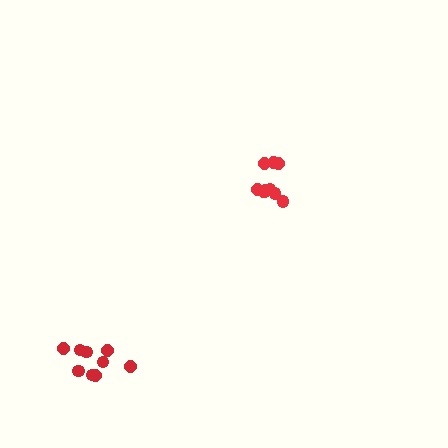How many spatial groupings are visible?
There are 2 spatial groupings.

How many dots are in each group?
Group 1: 10 dots, Group 2: 9 dots (19 total).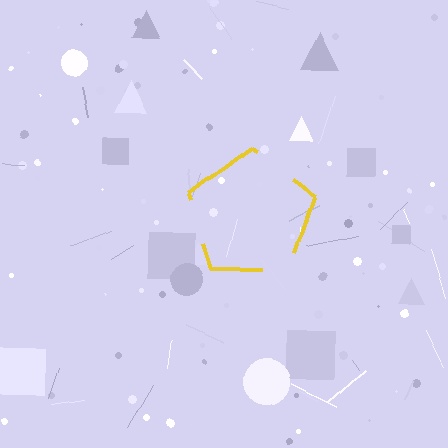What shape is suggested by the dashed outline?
The dashed outline suggests a pentagon.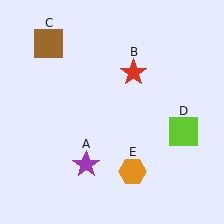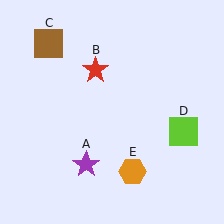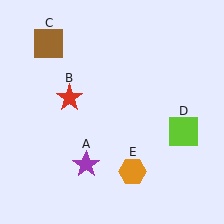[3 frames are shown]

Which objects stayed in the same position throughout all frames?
Purple star (object A) and brown square (object C) and lime square (object D) and orange hexagon (object E) remained stationary.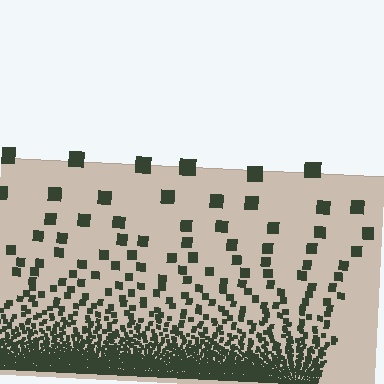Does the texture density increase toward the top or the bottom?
Density increases toward the bottom.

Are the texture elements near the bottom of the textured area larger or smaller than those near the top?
Smaller. The gradient is inverted — elements near the bottom are smaller and denser.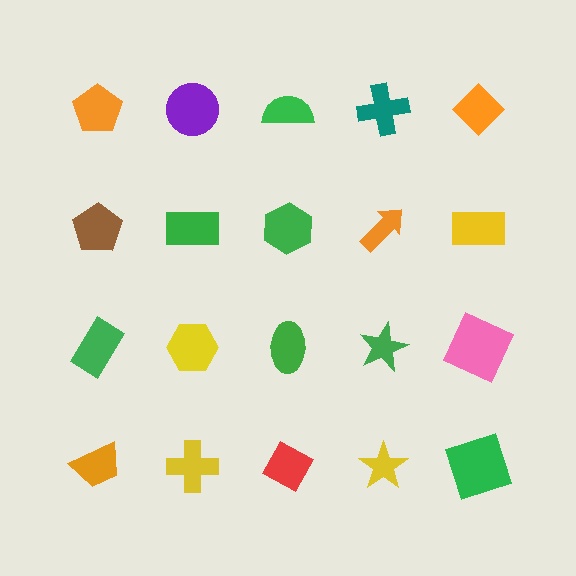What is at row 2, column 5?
A yellow rectangle.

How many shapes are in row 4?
5 shapes.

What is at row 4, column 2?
A yellow cross.